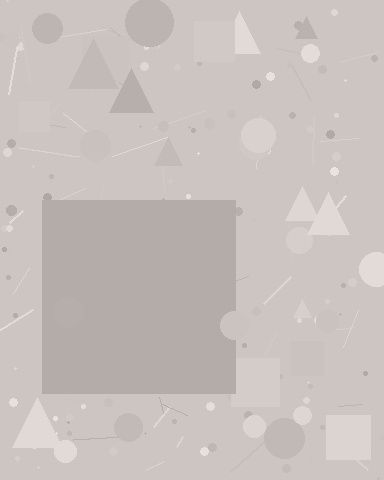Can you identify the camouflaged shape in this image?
The camouflaged shape is a square.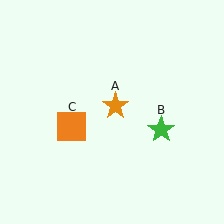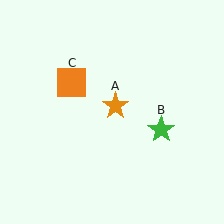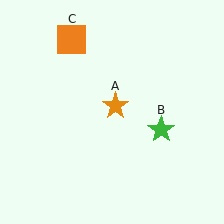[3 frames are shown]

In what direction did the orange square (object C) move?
The orange square (object C) moved up.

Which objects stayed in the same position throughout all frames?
Orange star (object A) and green star (object B) remained stationary.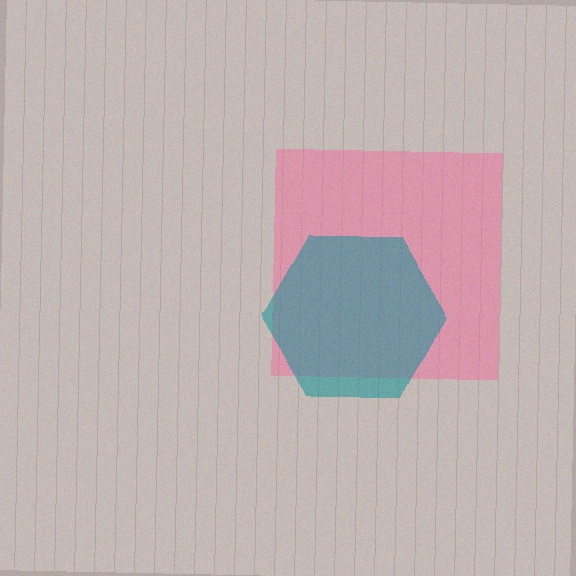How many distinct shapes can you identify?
There are 2 distinct shapes: a pink square, a teal hexagon.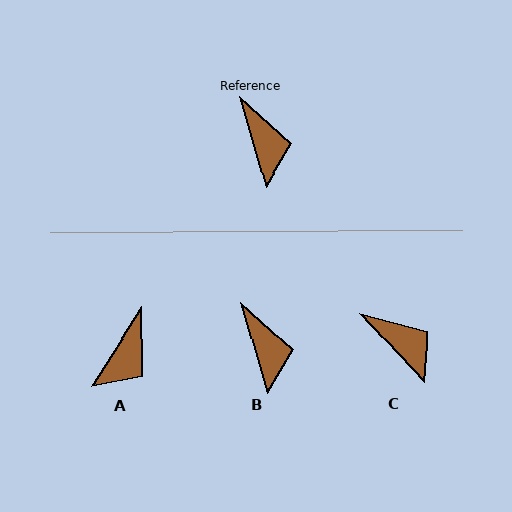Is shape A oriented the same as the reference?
No, it is off by about 48 degrees.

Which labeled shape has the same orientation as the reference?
B.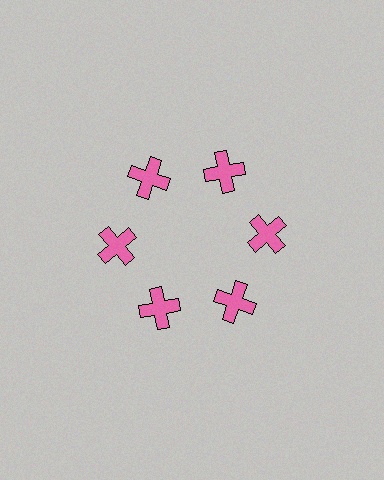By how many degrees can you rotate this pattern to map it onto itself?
The pattern maps onto itself every 60 degrees of rotation.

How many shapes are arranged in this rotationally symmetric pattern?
There are 6 shapes, arranged in 6 groups of 1.